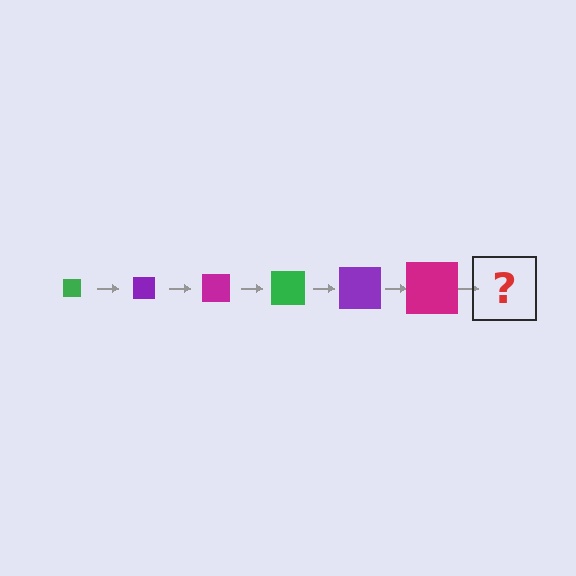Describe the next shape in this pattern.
It should be a green square, larger than the previous one.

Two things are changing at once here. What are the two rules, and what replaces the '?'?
The two rules are that the square grows larger each step and the color cycles through green, purple, and magenta. The '?' should be a green square, larger than the previous one.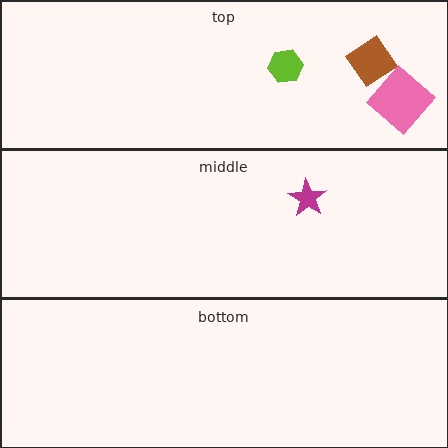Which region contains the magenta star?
The middle region.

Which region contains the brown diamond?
The top region.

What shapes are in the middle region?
The magenta star.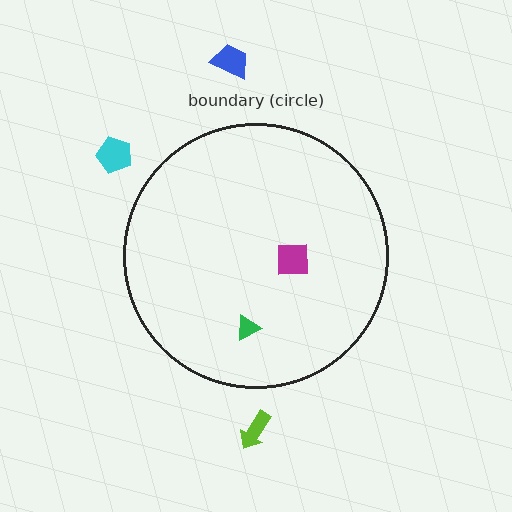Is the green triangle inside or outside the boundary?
Inside.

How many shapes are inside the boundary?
2 inside, 3 outside.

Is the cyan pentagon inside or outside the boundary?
Outside.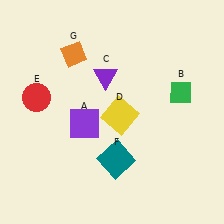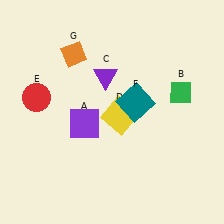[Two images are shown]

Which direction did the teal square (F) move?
The teal square (F) moved up.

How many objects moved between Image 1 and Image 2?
1 object moved between the two images.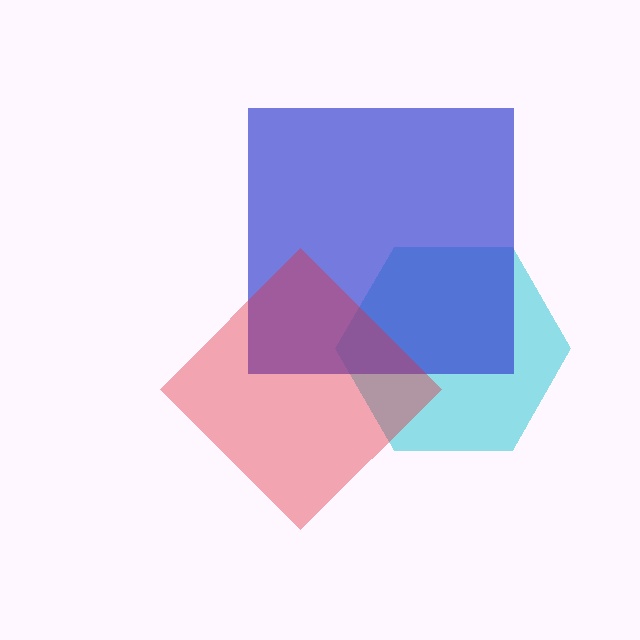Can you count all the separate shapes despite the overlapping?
Yes, there are 3 separate shapes.